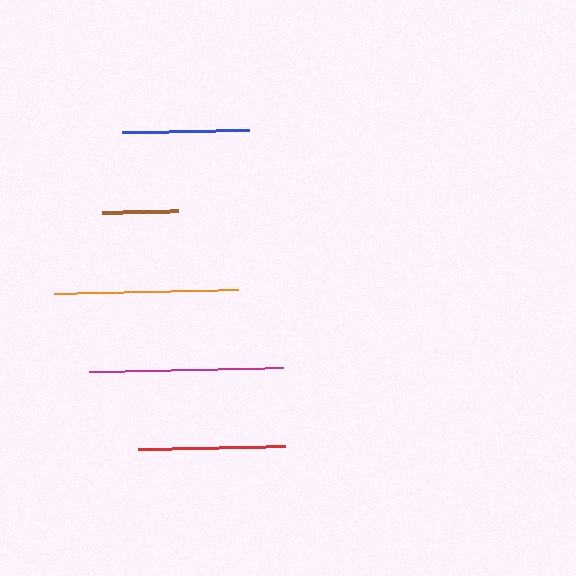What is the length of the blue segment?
The blue segment is approximately 127 pixels long.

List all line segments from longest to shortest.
From longest to shortest: magenta, orange, red, blue, brown.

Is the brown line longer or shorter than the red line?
The red line is longer than the brown line.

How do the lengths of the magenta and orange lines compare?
The magenta and orange lines are approximately the same length.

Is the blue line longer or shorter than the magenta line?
The magenta line is longer than the blue line.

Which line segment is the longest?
The magenta line is the longest at approximately 194 pixels.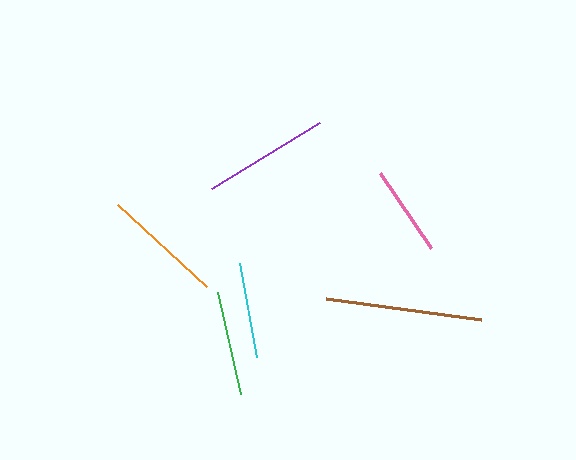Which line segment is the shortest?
The pink line is the shortest at approximately 91 pixels.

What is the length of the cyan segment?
The cyan segment is approximately 96 pixels long.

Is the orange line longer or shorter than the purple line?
The purple line is longer than the orange line.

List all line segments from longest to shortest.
From longest to shortest: brown, purple, orange, green, cyan, pink.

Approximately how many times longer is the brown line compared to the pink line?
The brown line is approximately 1.7 times the length of the pink line.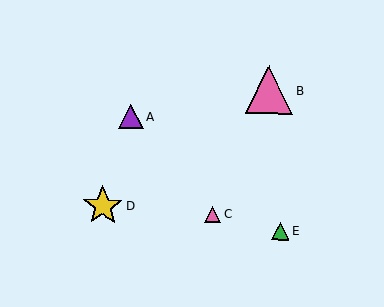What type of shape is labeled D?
Shape D is a yellow star.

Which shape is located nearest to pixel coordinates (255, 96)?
The pink triangle (labeled B) at (269, 90) is nearest to that location.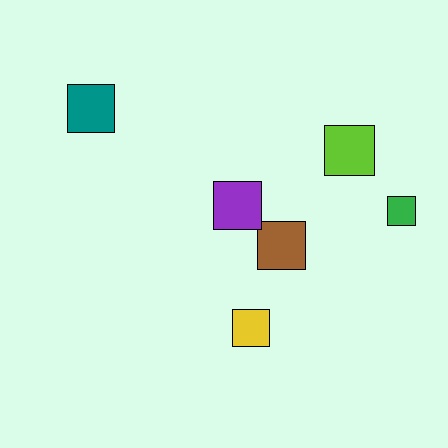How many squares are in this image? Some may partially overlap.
There are 6 squares.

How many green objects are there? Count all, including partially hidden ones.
There is 1 green object.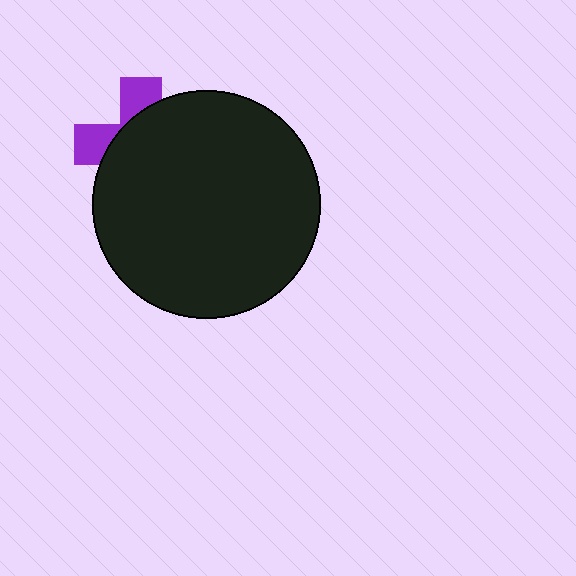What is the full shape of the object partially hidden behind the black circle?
The partially hidden object is a purple cross.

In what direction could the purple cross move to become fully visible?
The purple cross could move toward the upper-left. That would shift it out from behind the black circle entirely.